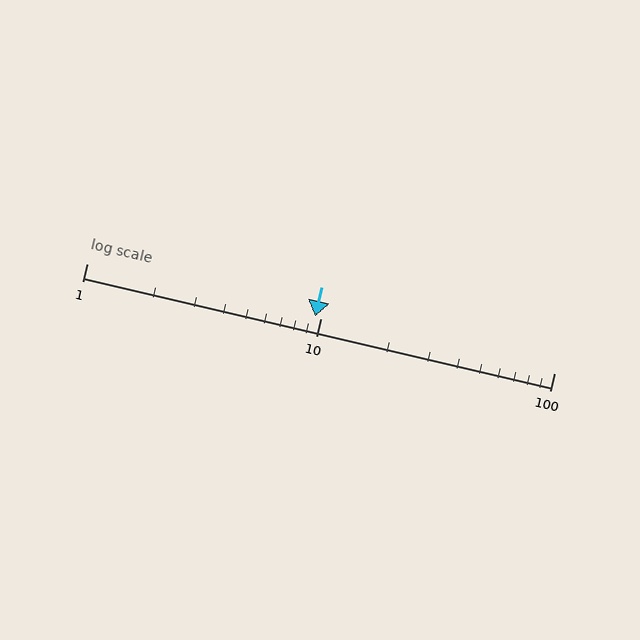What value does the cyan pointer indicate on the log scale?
The pointer indicates approximately 9.5.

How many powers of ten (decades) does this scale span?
The scale spans 2 decades, from 1 to 100.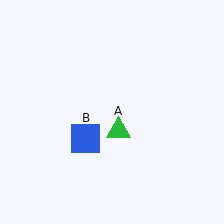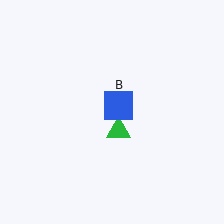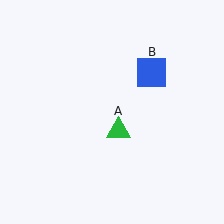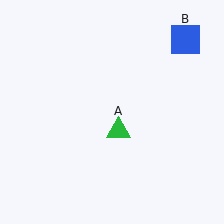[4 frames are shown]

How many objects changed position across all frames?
1 object changed position: blue square (object B).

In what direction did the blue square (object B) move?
The blue square (object B) moved up and to the right.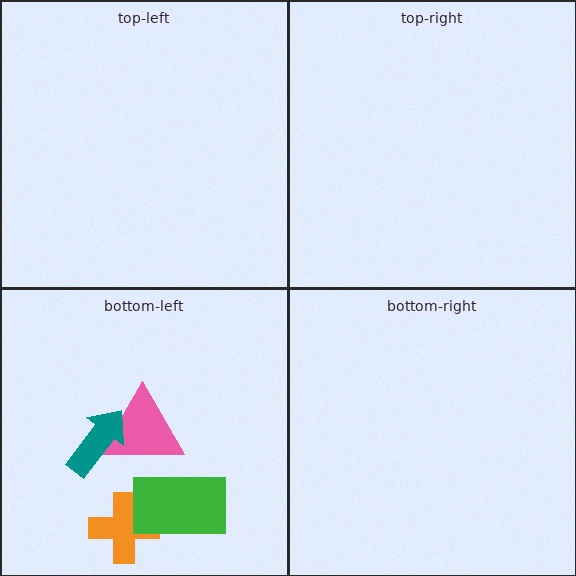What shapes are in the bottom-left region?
The orange cross, the green rectangle, the pink triangle, the teal arrow.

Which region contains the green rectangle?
The bottom-left region.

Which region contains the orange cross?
The bottom-left region.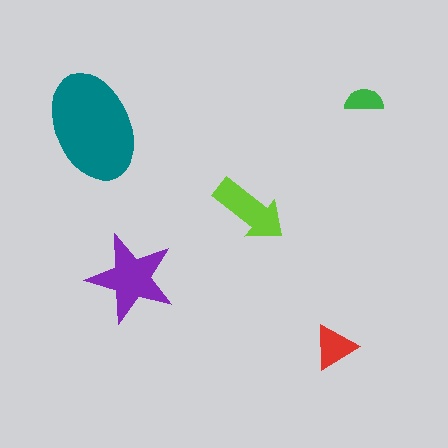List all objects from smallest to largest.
The green semicircle, the red triangle, the lime arrow, the purple star, the teal ellipse.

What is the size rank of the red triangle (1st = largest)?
4th.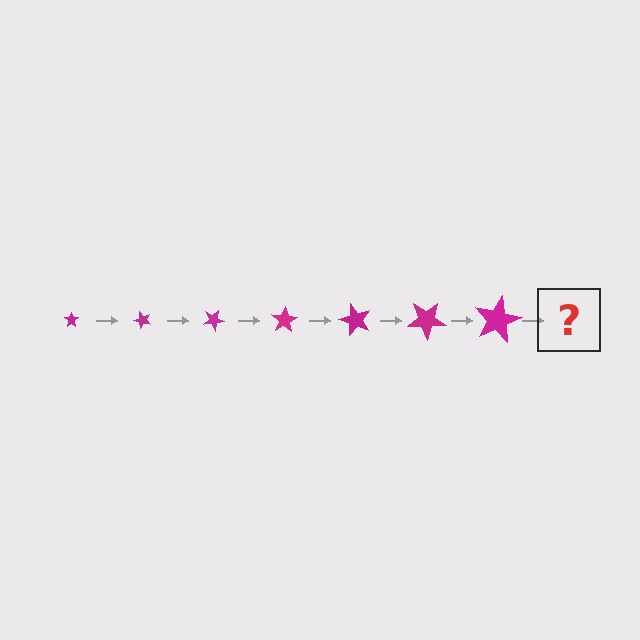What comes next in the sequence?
The next element should be a star, larger than the previous one and rotated 350 degrees from the start.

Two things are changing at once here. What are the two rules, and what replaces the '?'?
The two rules are that the star grows larger each step and it rotates 50 degrees each step. The '?' should be a star, larger than the previous one and rotated 350 degrees from the start.